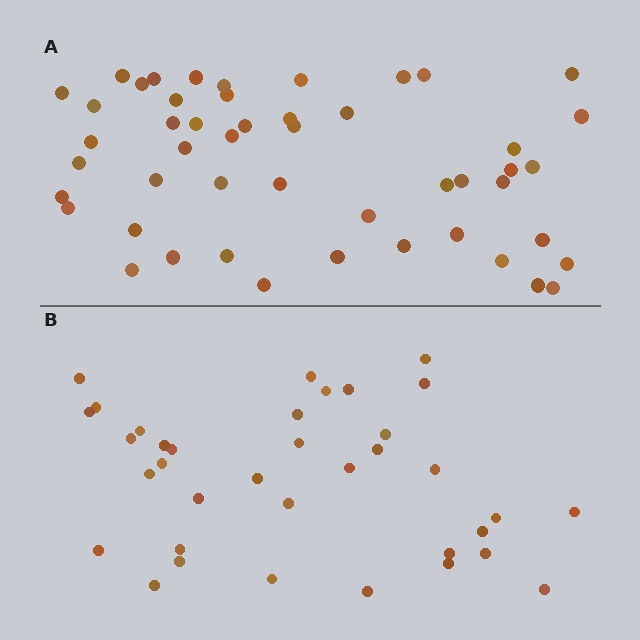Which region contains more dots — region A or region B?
Region A (the top region) has more dots.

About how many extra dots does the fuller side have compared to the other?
Region A has approximately 15 more dots than region B.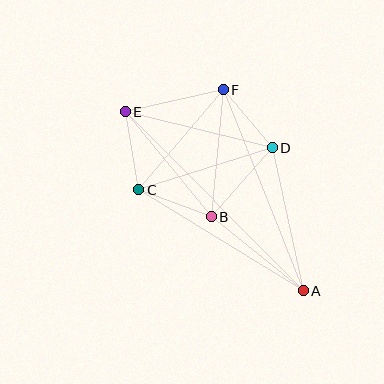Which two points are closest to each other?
Points D and F are closest to each other.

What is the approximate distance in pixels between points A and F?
The distance between A and F is approximately 217 pixels.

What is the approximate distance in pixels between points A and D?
The distance between A and D is approximately 146 pixels.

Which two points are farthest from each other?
Points A and E are farthest from each other.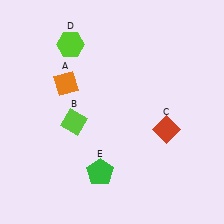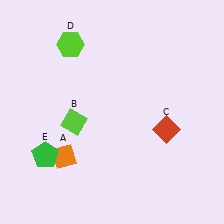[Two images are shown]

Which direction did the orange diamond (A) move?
The orange diamond (A) moved down.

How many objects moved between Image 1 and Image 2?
2 objects moved between the two images.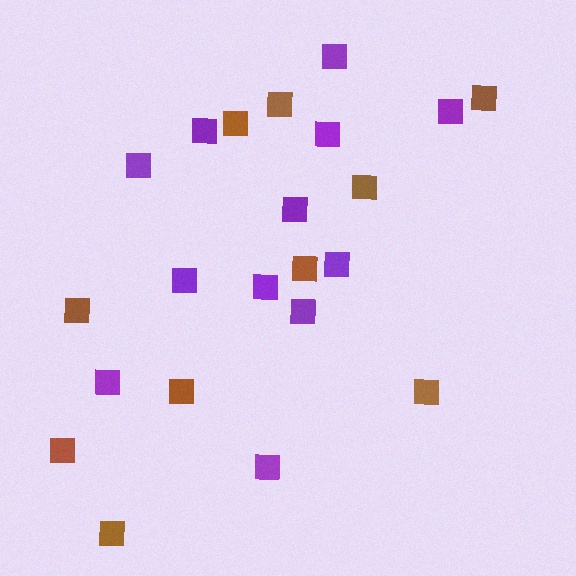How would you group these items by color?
There are 2 groups: one group of brown squares (10) and one group of purple squares (12).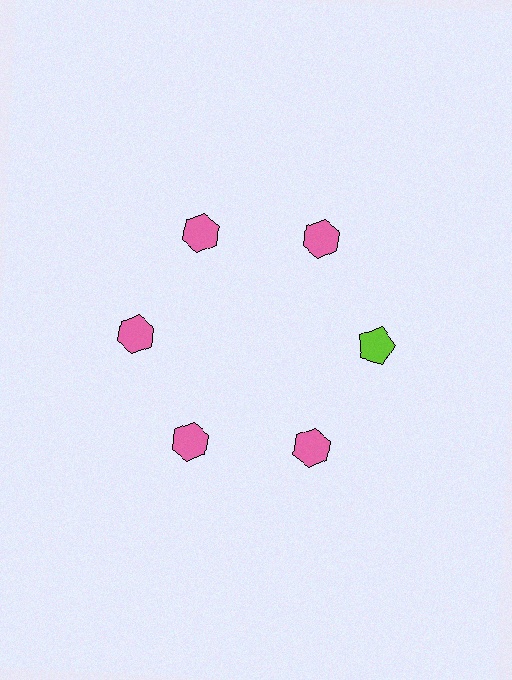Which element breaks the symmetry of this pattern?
The lime pentagon at roughly the 3 o'clock position breaks the symmetry. All other shapes are pink hexagons.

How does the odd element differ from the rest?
It differs in both color (lime instead of pink) and shape (pentagon instead of hexagon).